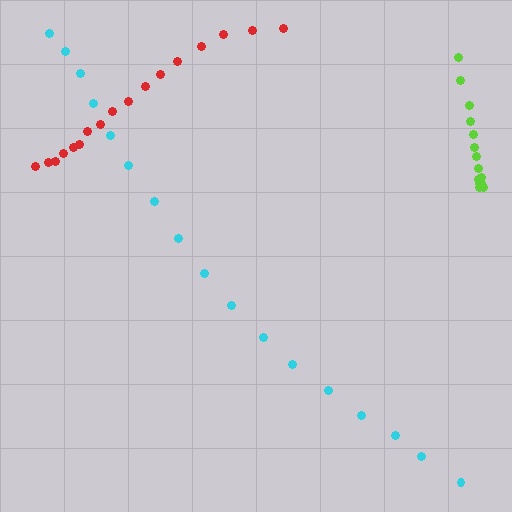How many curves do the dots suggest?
There are 3 distinct paths.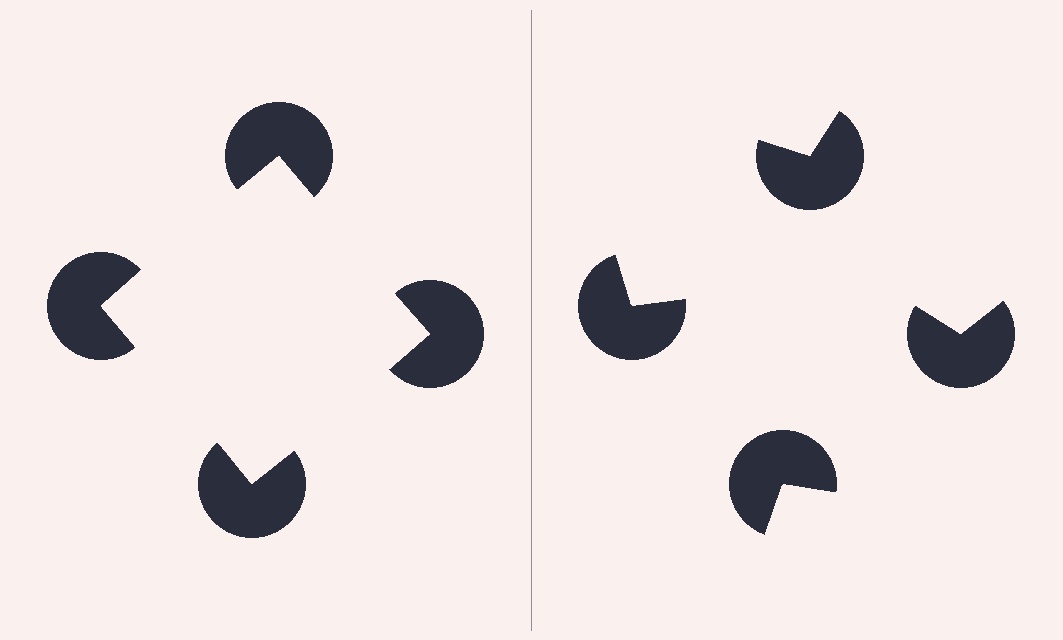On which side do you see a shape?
An illusory square appears on the left side. On the right side the wedge cuts are rotated, so no coherent shape forms.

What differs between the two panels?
The pac-man discs are positioned identically on both sides; only the wedge orientations differ. On the left they align to a square; on the right they are misaligned.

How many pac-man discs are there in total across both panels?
8 — 4 on each side.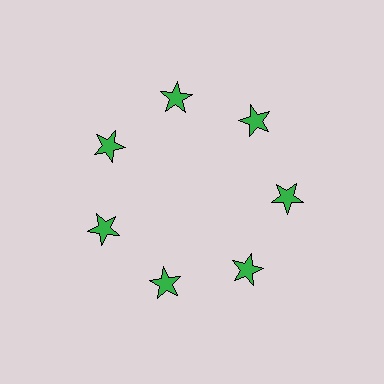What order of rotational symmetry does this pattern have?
This pattern has 7-fold rotational symmetry.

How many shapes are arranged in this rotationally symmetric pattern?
There are 7 shapes, arranged in 7 groups of 1.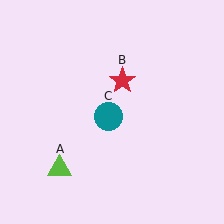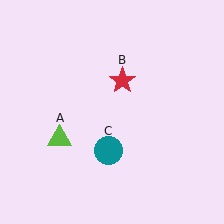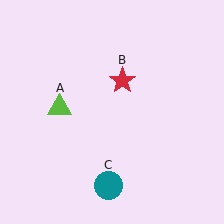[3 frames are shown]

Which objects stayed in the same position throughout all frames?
Red star (object B) remained stationary.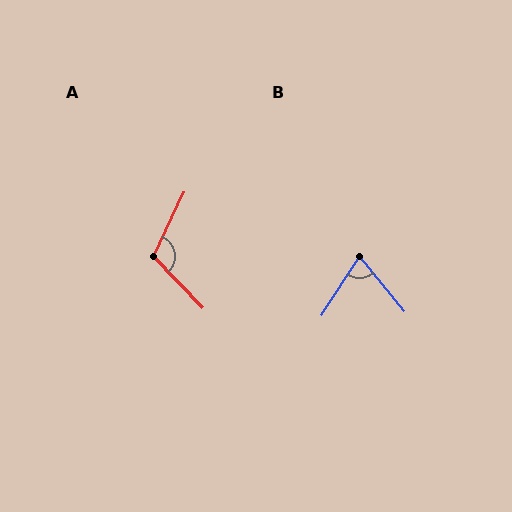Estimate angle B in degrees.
Approximately 72 degrees.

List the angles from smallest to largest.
B (72°), A (111°).